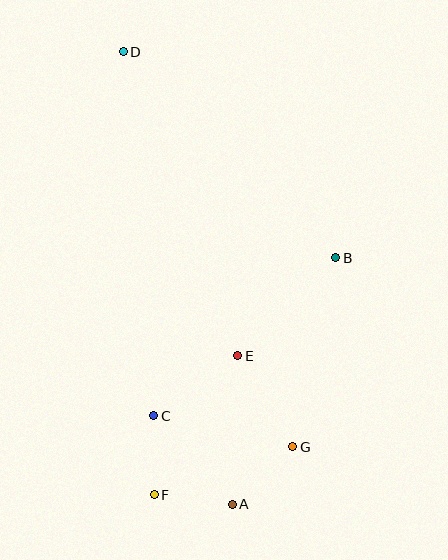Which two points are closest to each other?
Points A and F are closest to each other.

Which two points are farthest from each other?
Points A and D are farthest from each other.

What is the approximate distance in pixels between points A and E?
The distance between A and E is approximately 149 pixels.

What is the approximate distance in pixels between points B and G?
The distance between B and G is approximately 194 pixels.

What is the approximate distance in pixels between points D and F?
The distance between D and F is approximately 444 pixels.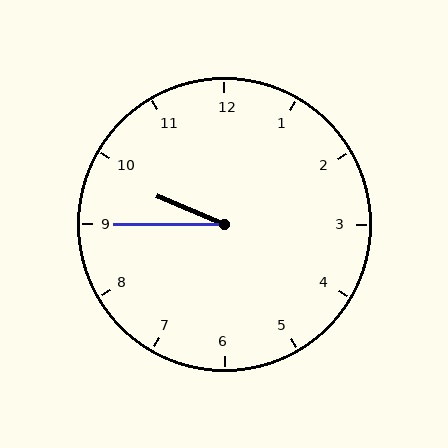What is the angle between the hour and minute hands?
Approximately 22 degrees.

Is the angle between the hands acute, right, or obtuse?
It is acute.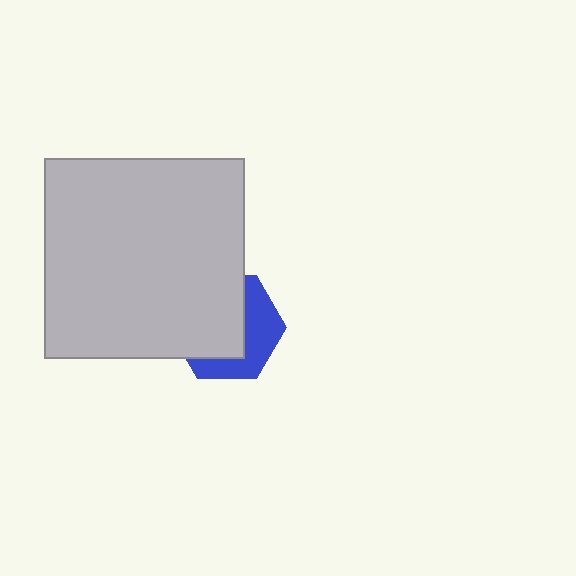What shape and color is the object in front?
The object in front is a light gray square.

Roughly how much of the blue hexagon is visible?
A small part of it is visible (roughly 41%).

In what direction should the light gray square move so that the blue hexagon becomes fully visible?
The light gray square should move toward the upper-left. That is the shortest direction to clear the overlap and leave the blue hexagon fully visible.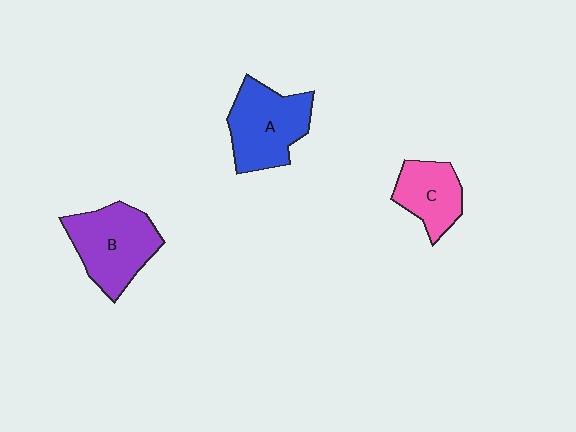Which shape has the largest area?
Shape B (purple).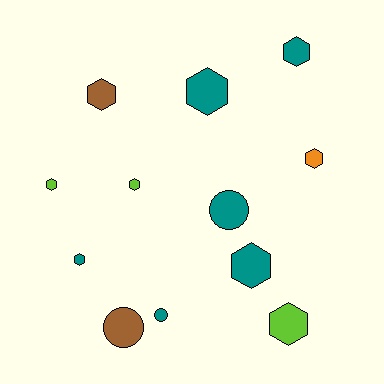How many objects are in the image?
There are 12 objects.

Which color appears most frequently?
Teal, with 6 objects.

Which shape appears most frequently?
Hexagon, with 9 objects.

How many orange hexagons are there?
There is 1 orange hexagon.